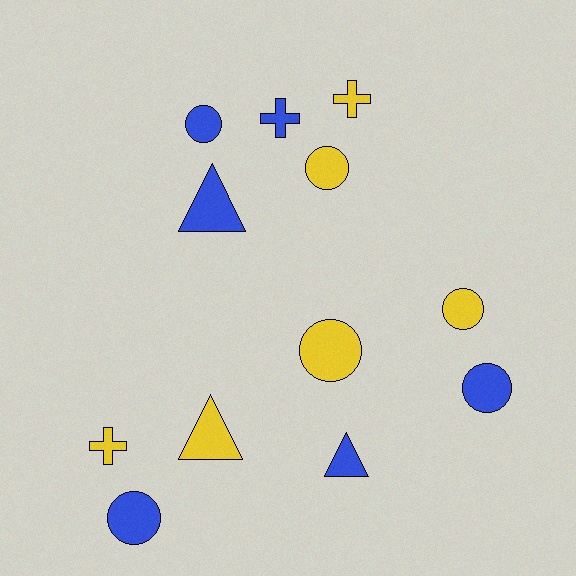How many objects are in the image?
There are 12 objects.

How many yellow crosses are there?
There are 2 yellow crosses.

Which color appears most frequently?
Blue, with 6 objects.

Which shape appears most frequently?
Circle, with 6 objects.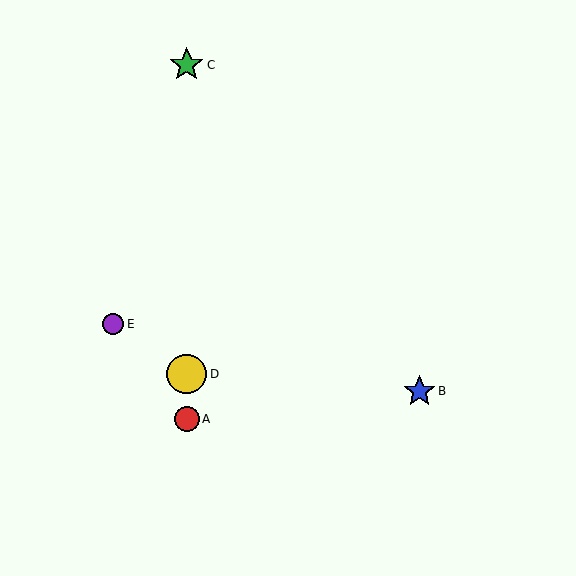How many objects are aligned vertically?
3 objects (A, C, D) are aligned vertically.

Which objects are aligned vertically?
Objects A, C, D are aligned vertically.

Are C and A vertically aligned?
Yes, both are at x≈187.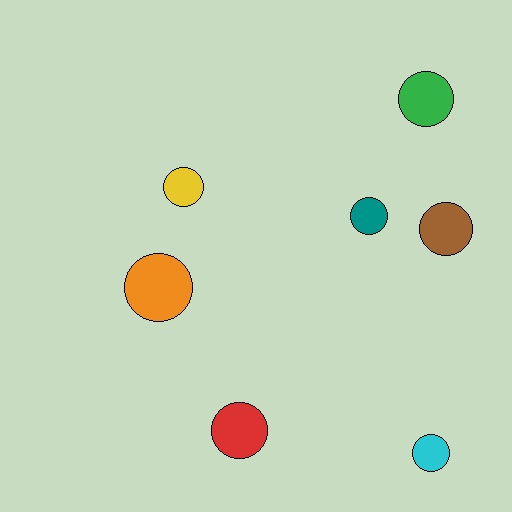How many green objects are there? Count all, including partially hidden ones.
There is 1 green object.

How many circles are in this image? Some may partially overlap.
There are 7 circles.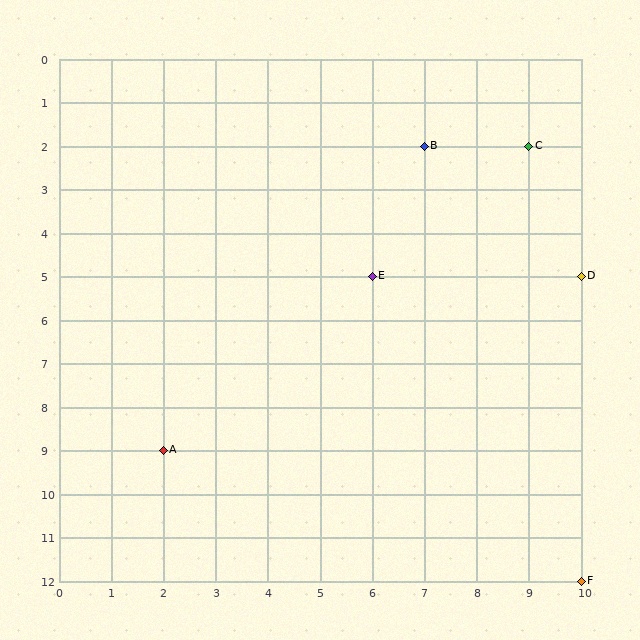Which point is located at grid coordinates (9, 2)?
Point C is at (9, 2).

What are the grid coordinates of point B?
Point B is at grid coordinates (7, 2).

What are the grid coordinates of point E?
Point E is at grid coordinates (6, 5).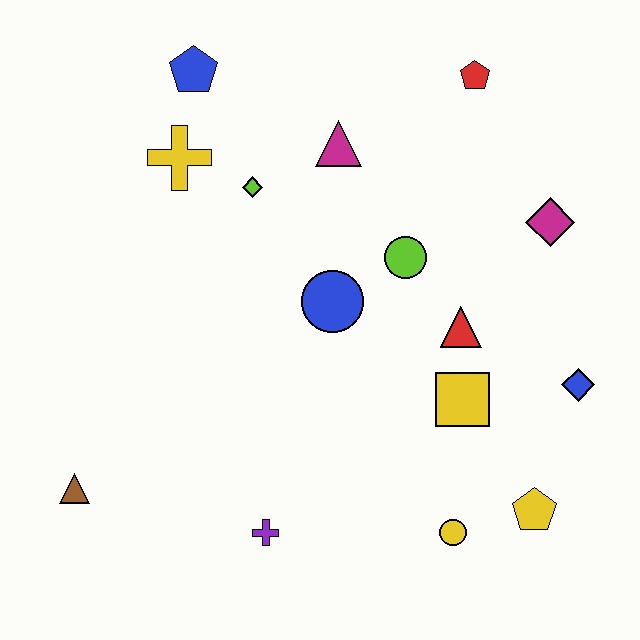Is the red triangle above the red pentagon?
No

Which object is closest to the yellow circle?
The yellow pentagon is closest to the yellow circle.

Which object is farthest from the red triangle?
The brown triangle is farthest from the red triangle.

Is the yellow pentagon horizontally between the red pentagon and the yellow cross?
No